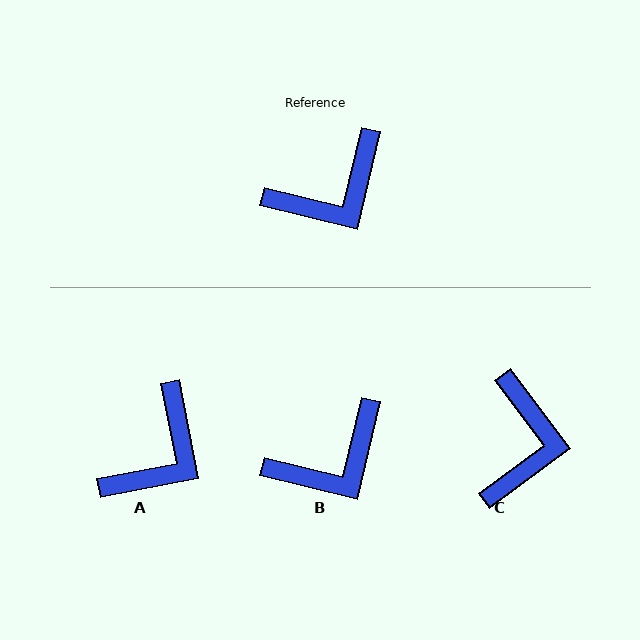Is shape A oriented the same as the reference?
No, it is off by about 25 degrees.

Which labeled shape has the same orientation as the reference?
B.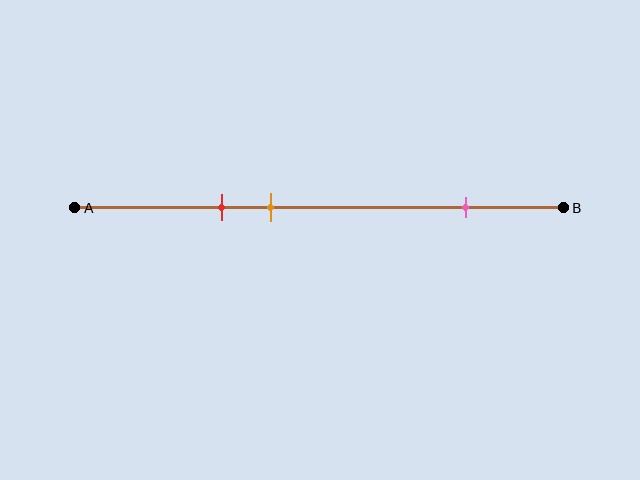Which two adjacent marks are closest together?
The red and orange marks are the closest adjacent pair.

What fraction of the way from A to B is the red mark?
The red mark is approximately 30% (0.3) of the way from A to B.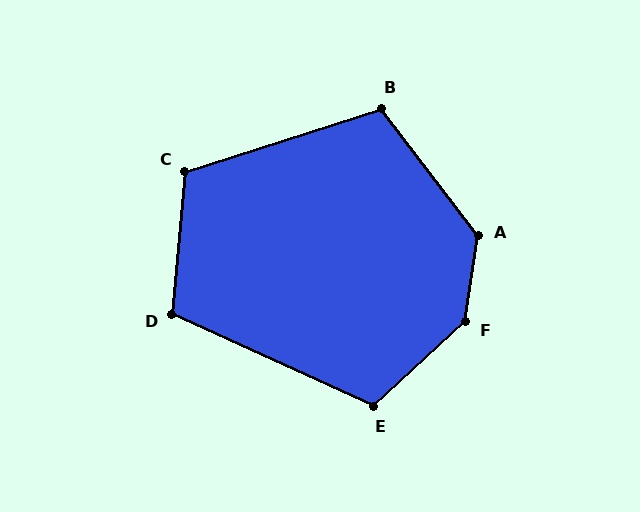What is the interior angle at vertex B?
Approximately 110 degrees (obtuse).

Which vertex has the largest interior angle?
F, at approximately 141 degrees.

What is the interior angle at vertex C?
Approximately 113 degrees (obtuse).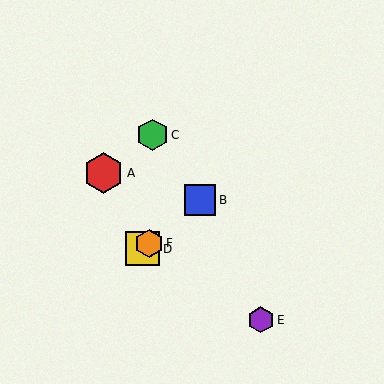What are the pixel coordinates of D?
Object D is at (143, 249).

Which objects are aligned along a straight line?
Objects B, D, F are aligned along a straight line.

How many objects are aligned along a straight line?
3 objects (B, D, F) are aligned along a straight line.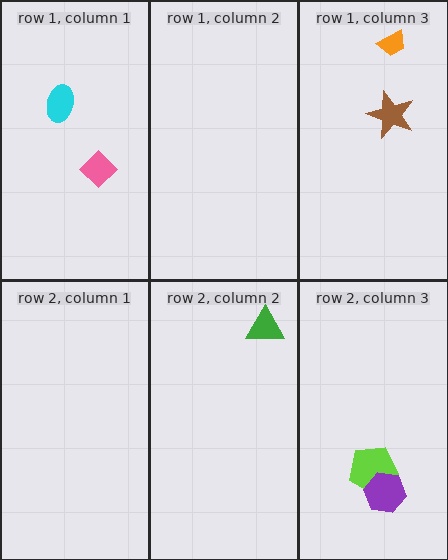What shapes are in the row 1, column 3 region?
The brown star, the orange trapezoid.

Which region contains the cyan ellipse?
The row 1, column 1 region.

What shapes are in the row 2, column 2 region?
The green triangle.